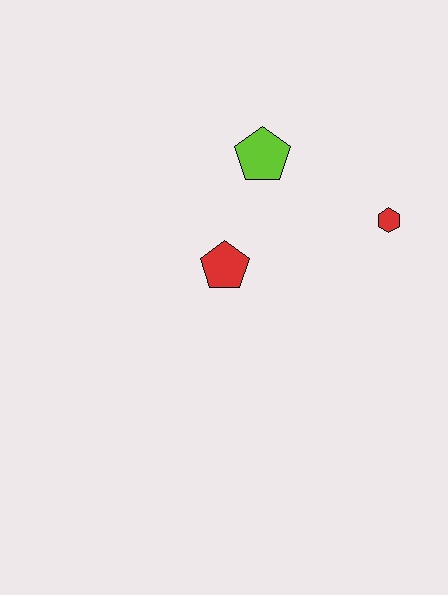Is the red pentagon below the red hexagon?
Yes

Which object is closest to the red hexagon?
The lime pentagon is closest to the red hexagon.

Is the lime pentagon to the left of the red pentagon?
No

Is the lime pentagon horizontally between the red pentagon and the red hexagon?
Yes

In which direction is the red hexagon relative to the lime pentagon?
The red hexagon is to the right of the lime pentagon.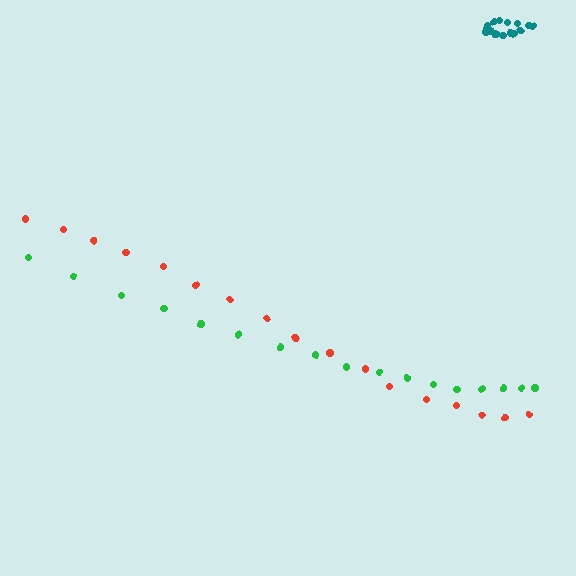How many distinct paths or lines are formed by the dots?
There are 3 distinct paths.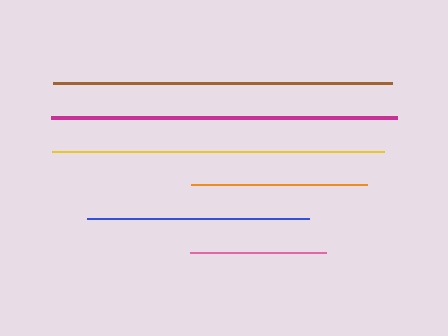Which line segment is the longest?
The magenta line is the longest at approximately 346 pixels.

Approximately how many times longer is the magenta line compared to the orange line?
The magenta line is approximately 2.0 times the length of the orange line.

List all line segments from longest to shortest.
From longest to shortest: magenta, brown, yellow, blue, orange, pink.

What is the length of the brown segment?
The brown segment is approximately 340 pixels long.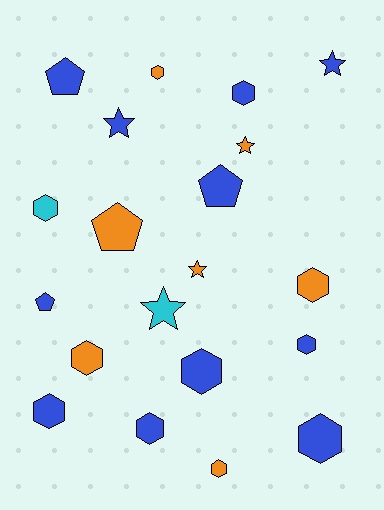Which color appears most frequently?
Blue, with 11 objects.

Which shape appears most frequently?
Hexagon, with 11 objects.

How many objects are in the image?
There are 20 objects.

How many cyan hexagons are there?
There is 1 cyan hexagon.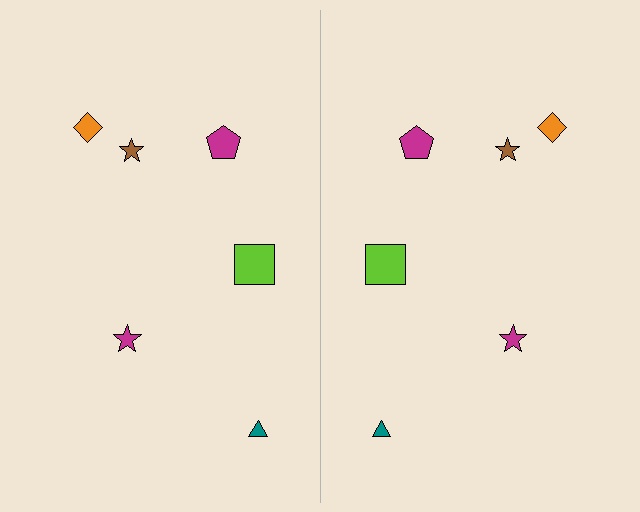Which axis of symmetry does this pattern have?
The pattern has a vertical axis of symmetry running through the center of the image.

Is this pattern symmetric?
Yes, this pattern has bilateral (reflection) symmetry.